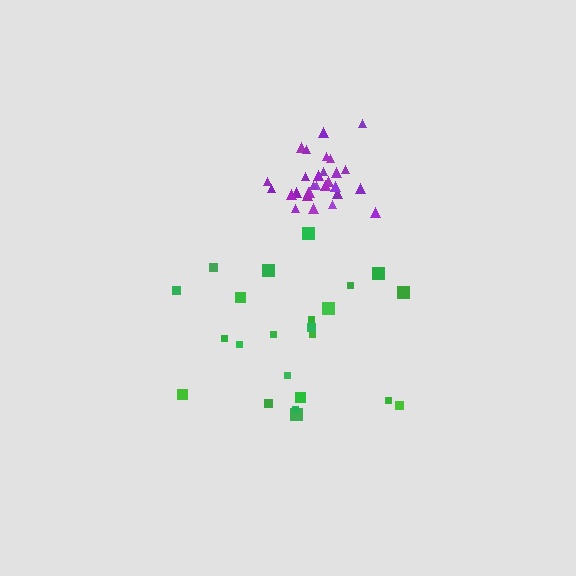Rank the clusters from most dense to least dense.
purple, green.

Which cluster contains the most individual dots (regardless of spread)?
Purple (30).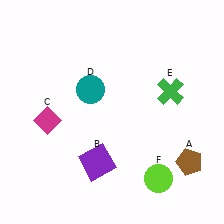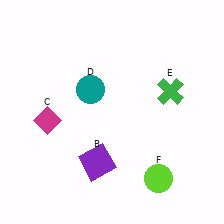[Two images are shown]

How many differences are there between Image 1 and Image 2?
There is 1 difference between the two images.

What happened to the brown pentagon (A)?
The brown pentagon (A) was removed in Image 2. It was in the bottom-right area of Image 1.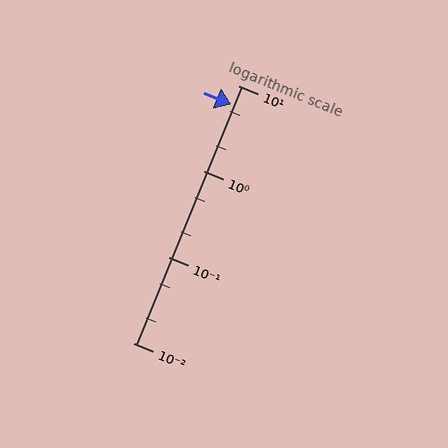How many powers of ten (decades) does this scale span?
The scale spans 3 decades, from 0.01 to 10.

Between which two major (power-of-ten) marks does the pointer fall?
The pointer is between 1 and 10.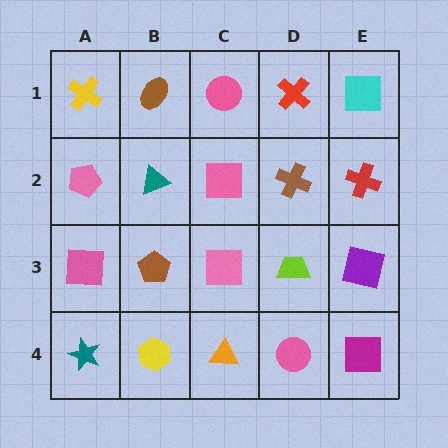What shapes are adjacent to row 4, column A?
A pink square (row 3, column A), a yellow hexagon (row 4, column B).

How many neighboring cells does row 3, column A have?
3.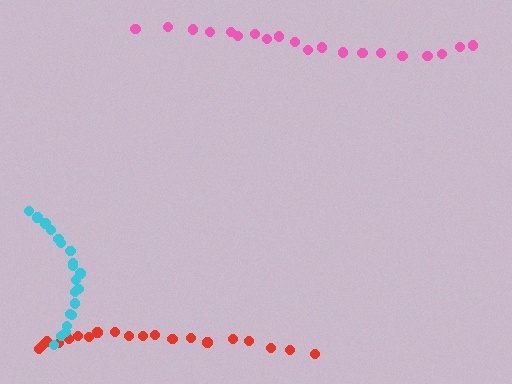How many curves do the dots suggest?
There are 3 distinct paths.